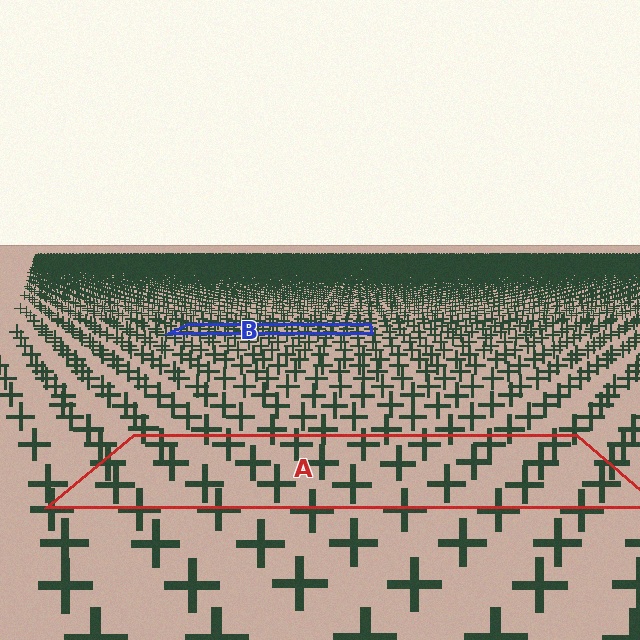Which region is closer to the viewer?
Region A is closer. The texture elements there are larger and more spread out.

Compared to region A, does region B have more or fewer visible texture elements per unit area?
Region B has more texture elements per unit area — they are packed more densely because it is farther away.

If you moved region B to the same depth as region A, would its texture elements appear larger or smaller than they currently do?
They would appear larger. At a closer depth, the same texture elements are projected at a bigger on-screen size.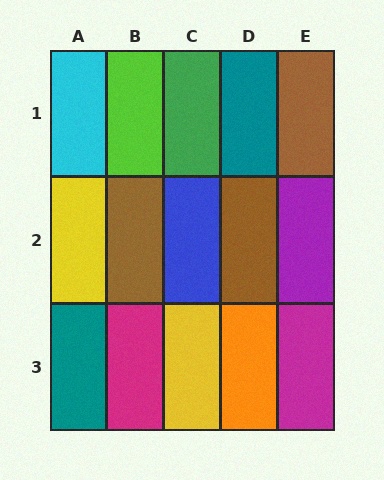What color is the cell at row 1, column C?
Green.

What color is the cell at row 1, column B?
Lime.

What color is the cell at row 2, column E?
Purple.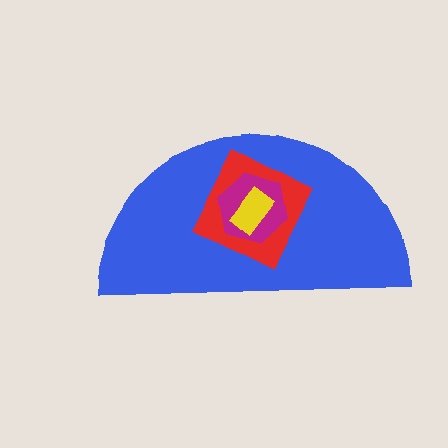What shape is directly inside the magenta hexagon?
The yellow rectangle.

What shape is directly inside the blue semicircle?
The red square.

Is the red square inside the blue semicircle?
Yes.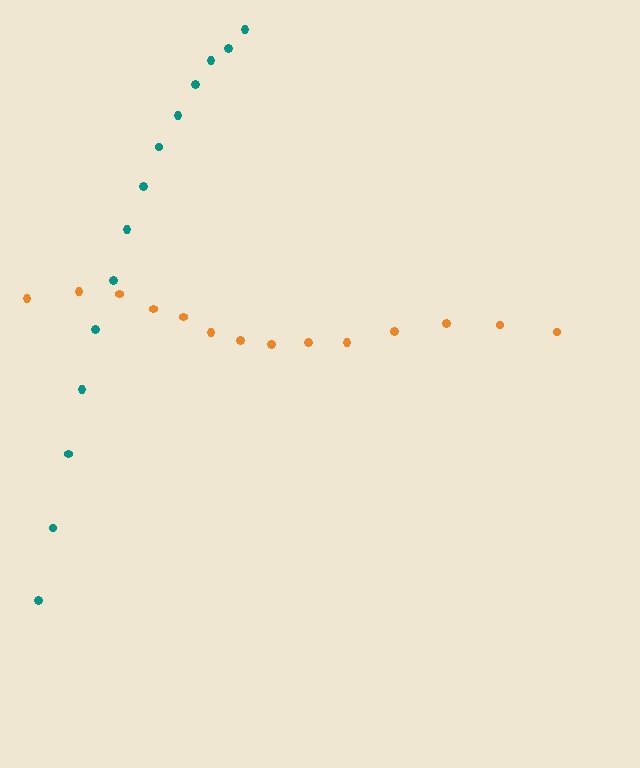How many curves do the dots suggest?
There are 2 distinct paths.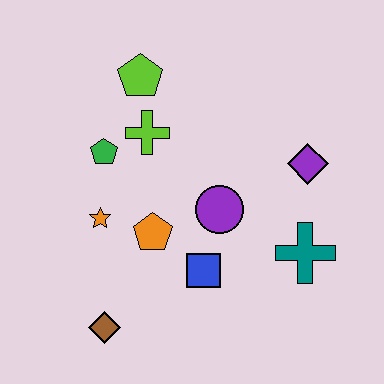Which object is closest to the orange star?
The orange pentagon is closest to the orange star.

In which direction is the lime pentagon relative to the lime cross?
The lime pentagon is above the lime cross.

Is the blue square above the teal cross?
No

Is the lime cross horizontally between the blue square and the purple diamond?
No